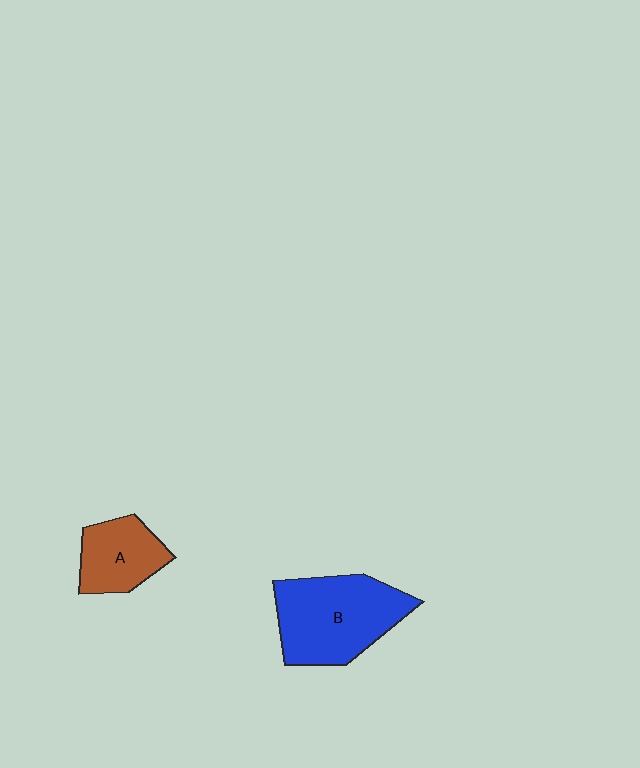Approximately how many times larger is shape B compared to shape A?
Approximately 1.8 times.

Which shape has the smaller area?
Shape A (brown).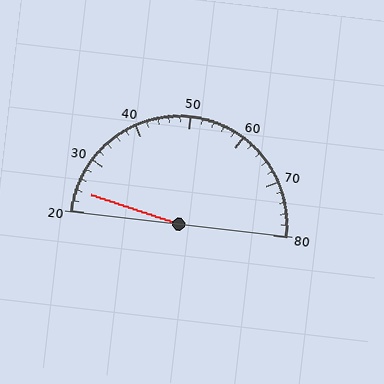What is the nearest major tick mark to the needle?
The nearest major tick mark is 20.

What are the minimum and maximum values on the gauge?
The gauge ranges from 20 to 80.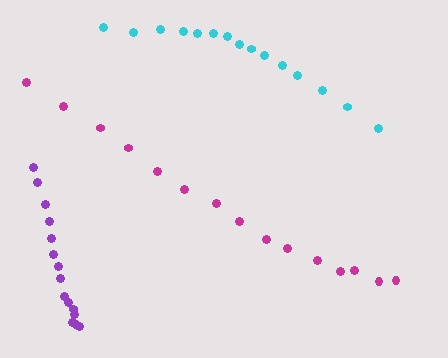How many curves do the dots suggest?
There are 3 distinct paths.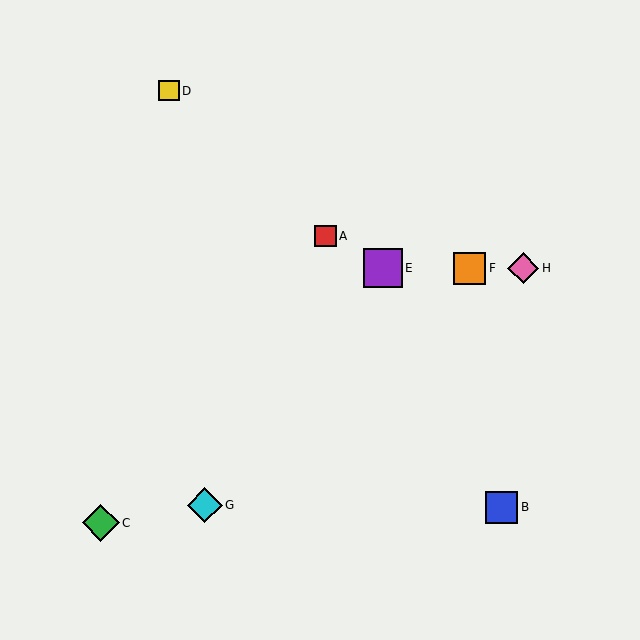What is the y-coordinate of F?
Object F is at y≈268.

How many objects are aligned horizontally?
3 objects (E, F, H) are aligned horizontally.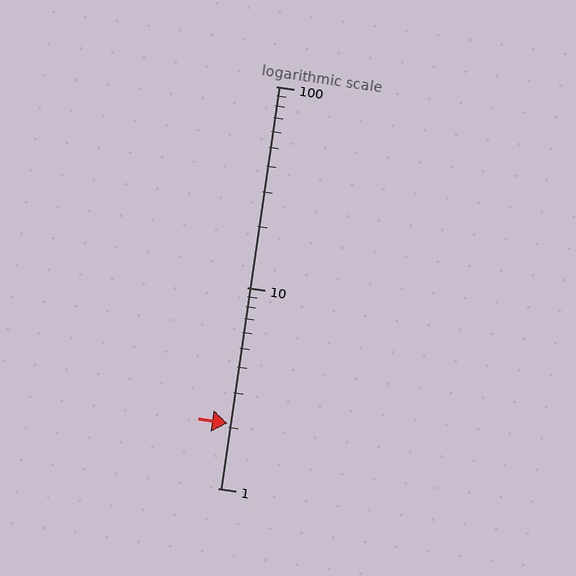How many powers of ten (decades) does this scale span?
The scale spans 2 decades, from 1 to 100.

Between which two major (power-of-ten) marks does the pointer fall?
The pointer is between 1 and 10.